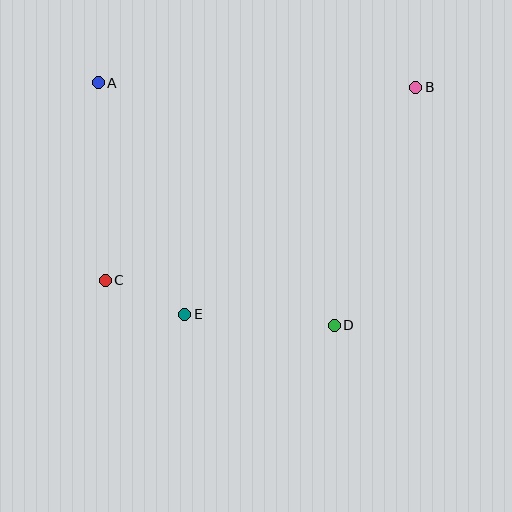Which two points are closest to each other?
Points C and E are closest to each other.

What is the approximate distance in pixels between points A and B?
The distance between A and B is approximately 317 pixels.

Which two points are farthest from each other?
Points B and C are farthest from each other.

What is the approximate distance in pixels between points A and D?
The distance between A and D is approximately 338 pixels.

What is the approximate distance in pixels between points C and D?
The distance between C and D is approximately 233 pixels.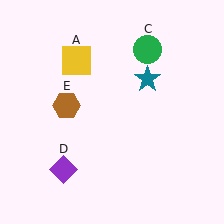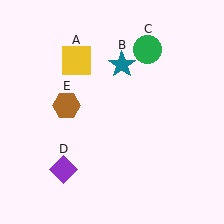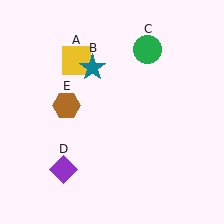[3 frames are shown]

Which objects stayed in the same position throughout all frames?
Yellow square (object A) and green circle (object C) and purple diamond (object D) and brown hexagon (object E) remained stationary.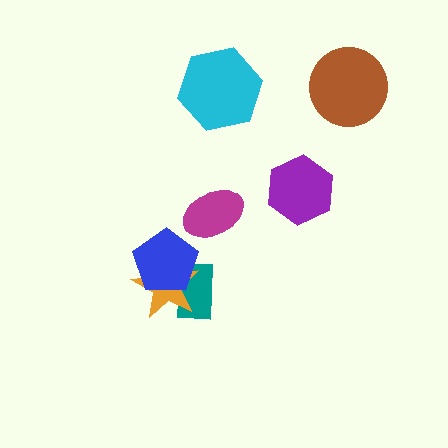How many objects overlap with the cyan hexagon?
0 objects overlap with the cyan hexagon.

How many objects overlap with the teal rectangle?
2 objects overlap with the teal rectangle.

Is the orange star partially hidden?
Yes, it is partially covered by another shape.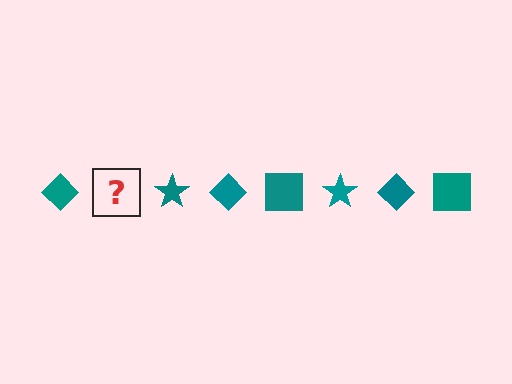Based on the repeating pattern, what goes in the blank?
The blank should be a teal square.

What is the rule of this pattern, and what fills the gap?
The rule is that the pattern cycles through diamond, square, star shapes in teal. The gap should be filled with a teal square.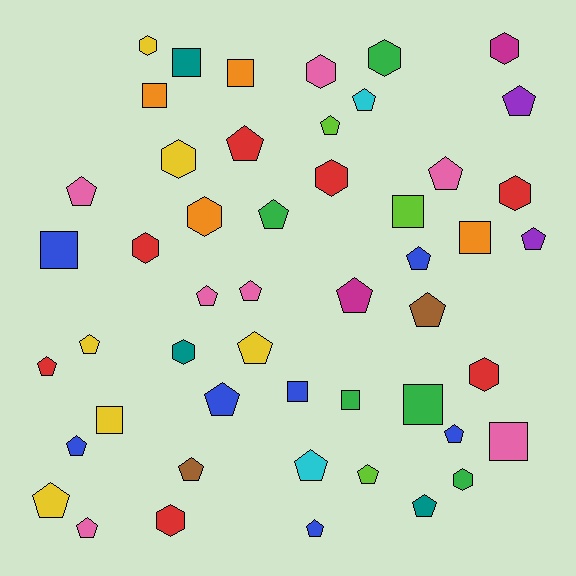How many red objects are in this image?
There are 7 red objects.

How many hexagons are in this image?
There are 13 hexagons.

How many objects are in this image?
There are 50 objects.